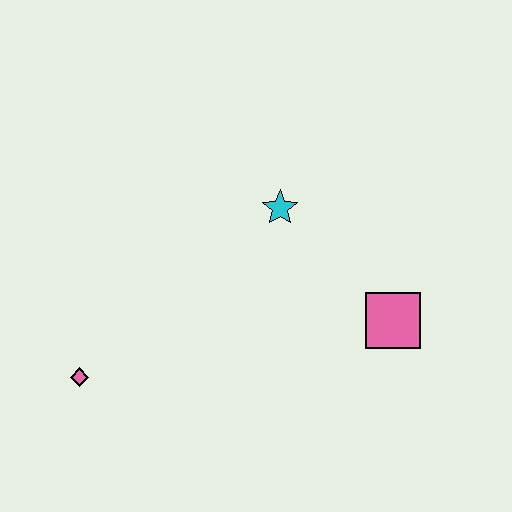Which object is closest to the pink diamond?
The cyan star is closest to the pink diamond.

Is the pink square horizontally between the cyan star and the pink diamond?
No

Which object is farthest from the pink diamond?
The pink square is farthest from the pink diamond.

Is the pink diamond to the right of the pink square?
No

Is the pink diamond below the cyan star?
Yes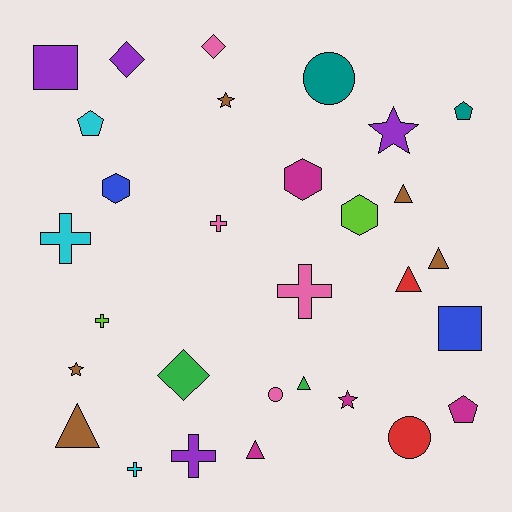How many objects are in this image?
There are 30 objects.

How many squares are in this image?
There are 2 squares.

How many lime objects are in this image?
There are 2 lime objects.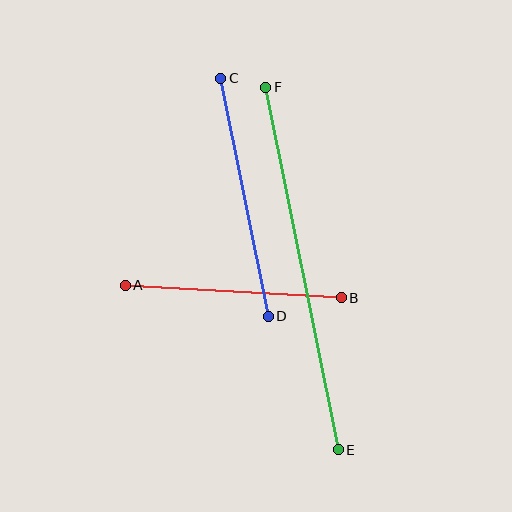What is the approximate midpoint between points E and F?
The midpoint is at approximately (302, 268) pixels.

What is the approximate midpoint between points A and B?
The midpoint is at approximately (233, 292) pixels.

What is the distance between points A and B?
The distance is approximately 216 pixels.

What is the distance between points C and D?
The distance is approximately 243 pixels.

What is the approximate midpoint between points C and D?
The midpoint is at approximately (245, 197) pixels.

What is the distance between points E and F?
The distance is approximately 370 pixels.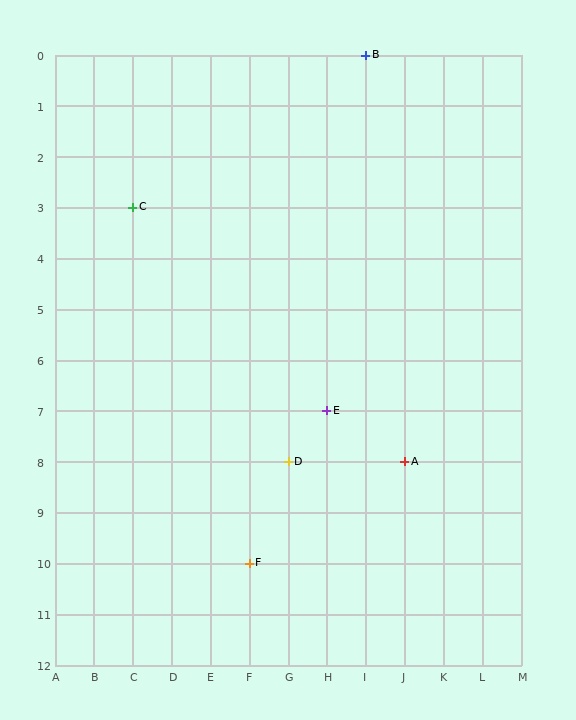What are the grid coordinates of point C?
Point C is at grid coordinates (C, 3).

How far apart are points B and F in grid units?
Points B and F are 3 columns and 10 rows apart (about 10.4 grid units diagonally).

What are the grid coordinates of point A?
Point A is at grid coordinates (J, 8).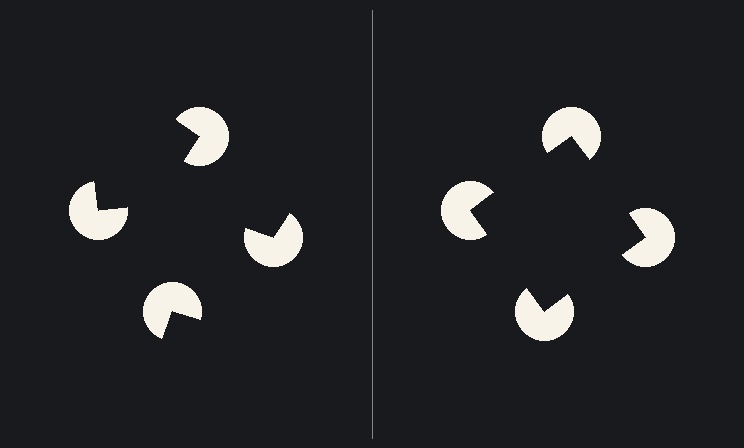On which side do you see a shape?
An illusory square appears on the right side. On the left side the wedge cuts are rotated, so no coherent shape forms.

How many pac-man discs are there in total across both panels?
8 — 4 on each side.